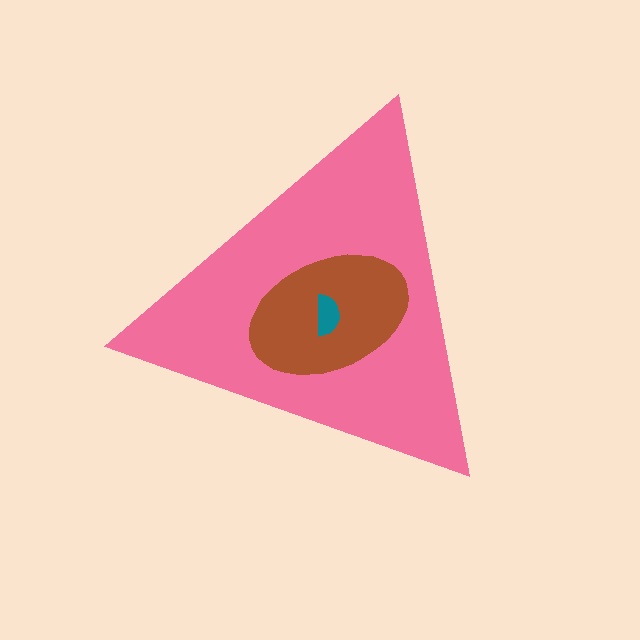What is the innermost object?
The teal semicircle.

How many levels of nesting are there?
3.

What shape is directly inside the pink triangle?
The brown ellipse.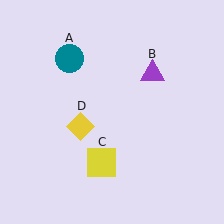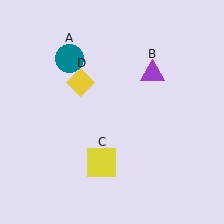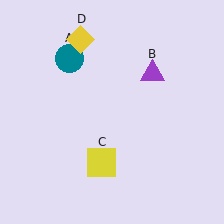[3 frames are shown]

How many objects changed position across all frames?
1 object changed position: yellow diamond (object D).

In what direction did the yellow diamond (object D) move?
The yellow diamond (object D) moved up.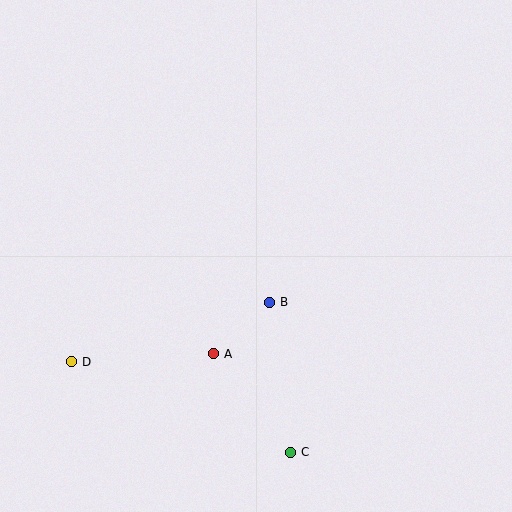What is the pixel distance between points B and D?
The distance between B and D is 207 pixels.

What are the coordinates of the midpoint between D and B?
The midpoint between D and B is at (171, 332).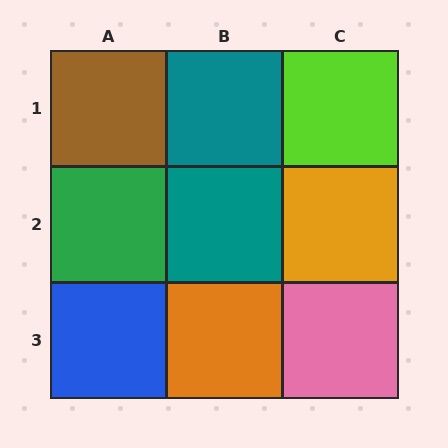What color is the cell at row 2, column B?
Teal.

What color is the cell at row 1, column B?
Teal.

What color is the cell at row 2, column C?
Orange.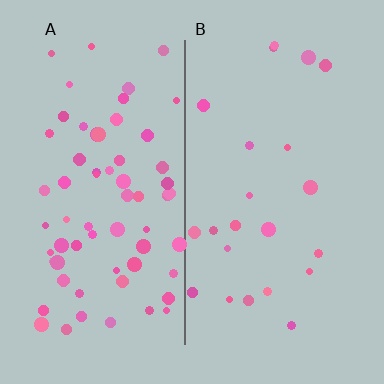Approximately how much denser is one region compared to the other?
Approximately 2.9× — region A over region B.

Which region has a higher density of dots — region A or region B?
A (the left).